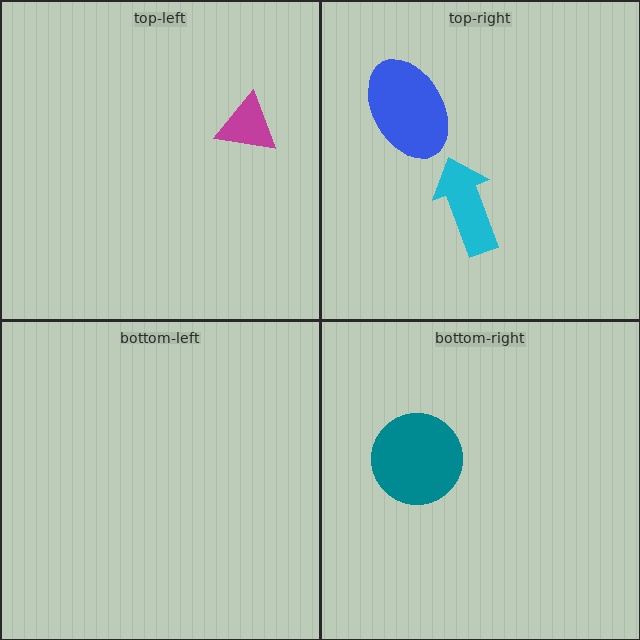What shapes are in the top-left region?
The magenta triangle.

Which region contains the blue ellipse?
The top-right region.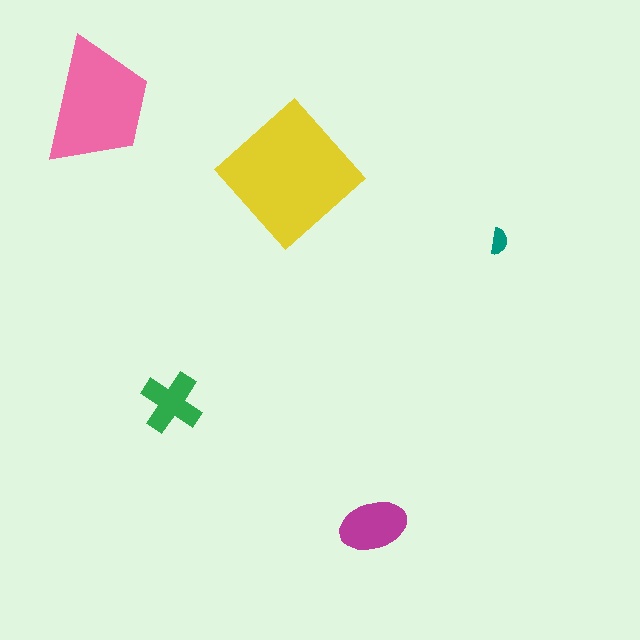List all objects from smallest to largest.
The teal semicircle, the green cross, the magenta ellipse, the pink trapezoid, the yellow diamond.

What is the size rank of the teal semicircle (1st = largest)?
5th.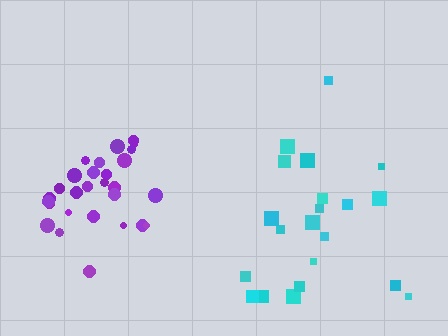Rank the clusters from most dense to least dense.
purple, cyan.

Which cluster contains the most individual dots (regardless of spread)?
Purple (28).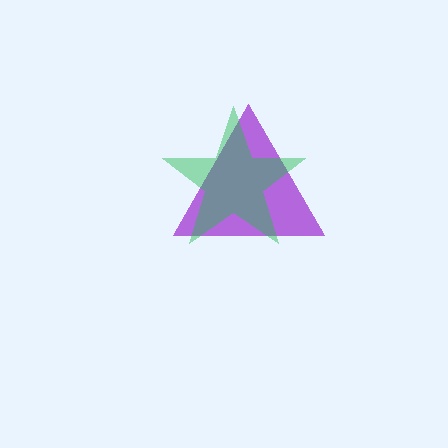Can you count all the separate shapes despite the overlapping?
Yes, there are 2 separate shapes.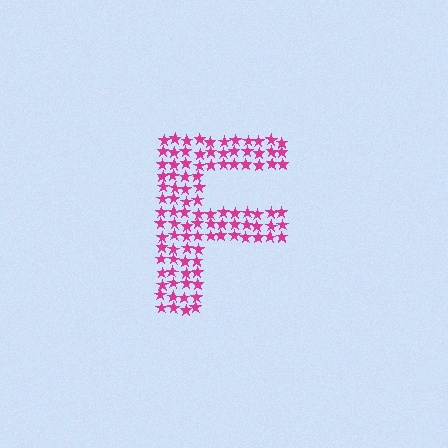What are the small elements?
The small elements are stars.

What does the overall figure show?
The overall figure shows the letter F.